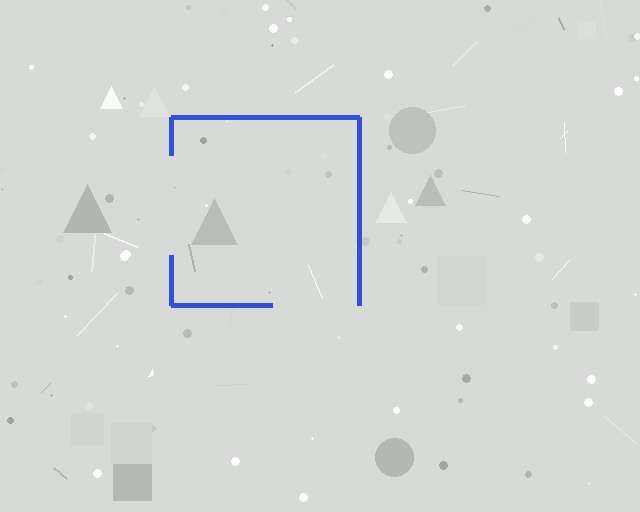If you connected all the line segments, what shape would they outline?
They would outline a square.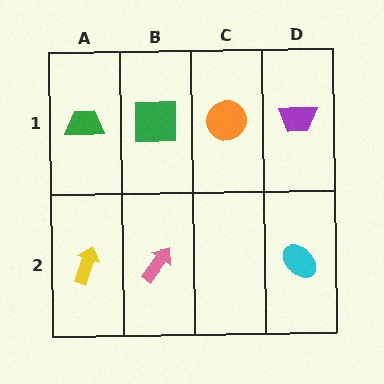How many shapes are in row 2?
3 shapes.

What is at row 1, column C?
An orange circle.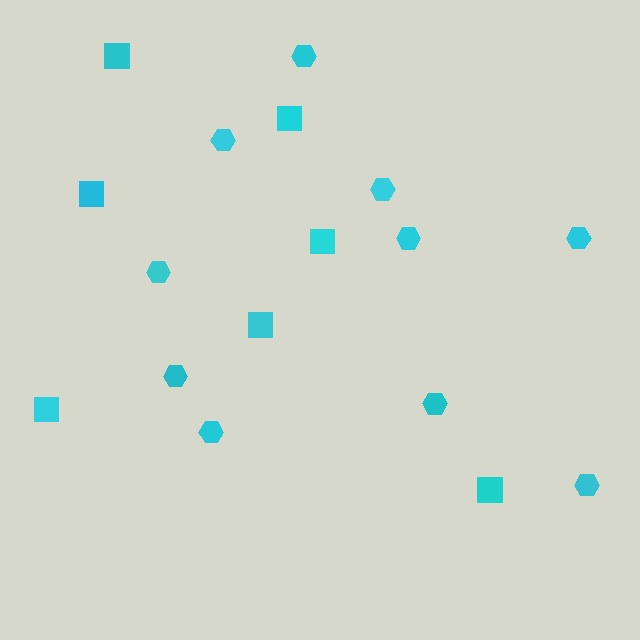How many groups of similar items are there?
There are 2 groups: one group of hexagons (10) and one group of squares (7).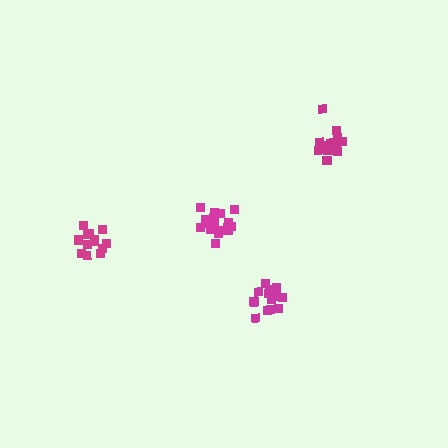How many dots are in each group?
Group 1: 15 dots, Group 2: 13 dots, Group 3: 19 dots, Group 4: 14 dots (61 total).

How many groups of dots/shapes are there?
There are 4 groups.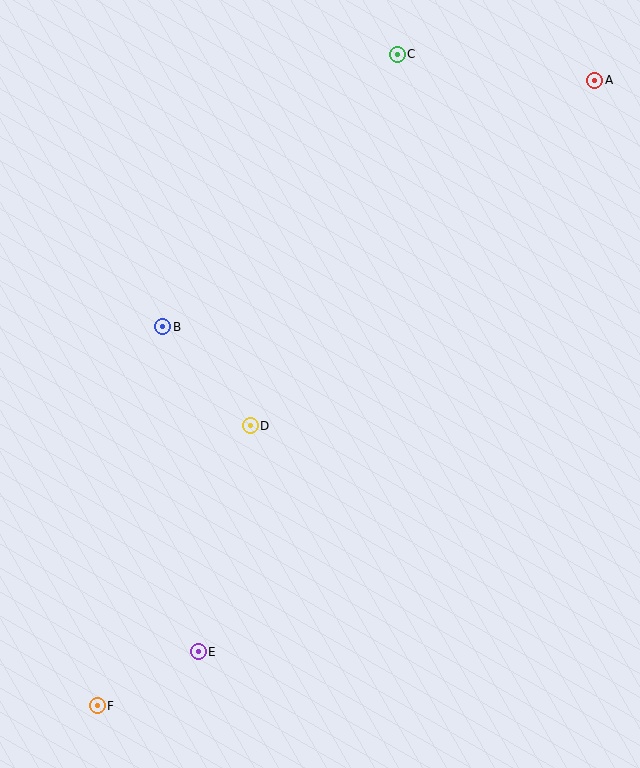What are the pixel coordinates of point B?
Point B is at (163, 327).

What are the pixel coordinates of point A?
Point A is at (595, 80).